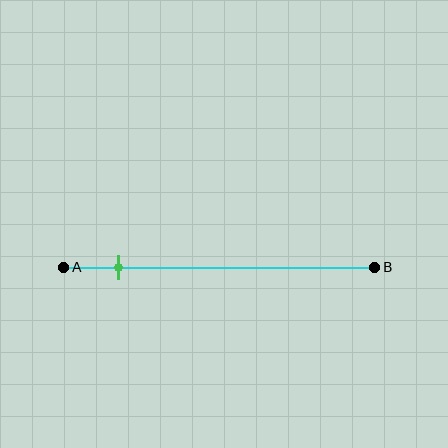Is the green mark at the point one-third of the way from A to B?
No, the mark is at about 20% from A, not at the 33% one-third point.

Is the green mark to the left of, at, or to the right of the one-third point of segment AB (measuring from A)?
The green mark is to the left of the one-third point of segment AB.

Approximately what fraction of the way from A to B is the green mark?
The green mark is approximately 20% of the way from A to B.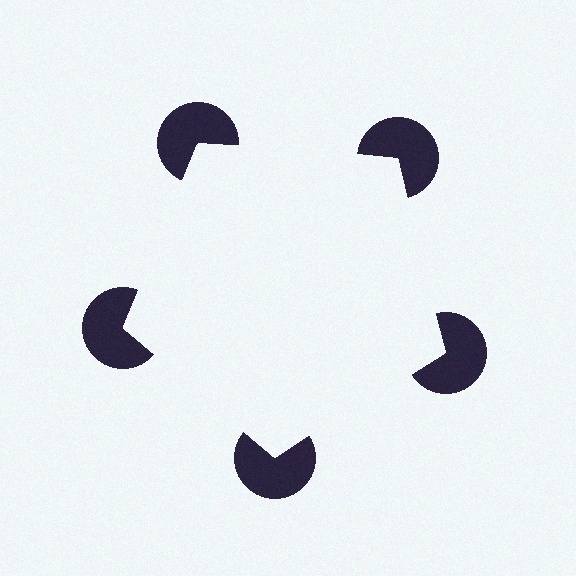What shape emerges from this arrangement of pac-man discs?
An illusory pentagon — its edges are inferred from the aligned wedge cuts in the pac-man discs, not physically drawn.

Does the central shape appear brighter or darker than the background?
It typically appears slightly brighter than the background, even though no actual brightness change is drawn.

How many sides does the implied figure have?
5 sides.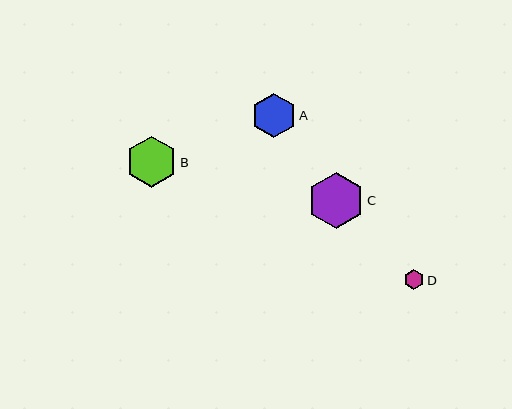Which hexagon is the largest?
Hexagon C is the largest with a size of approximately 56 pixels.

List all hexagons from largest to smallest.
From largest to smallest: C, B, A, D.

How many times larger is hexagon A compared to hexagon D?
Hexagon A is approximately 2.3 times the size of hexagon D.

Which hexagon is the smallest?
Hexagon D is the smallest with a size of approximately 19 pixels.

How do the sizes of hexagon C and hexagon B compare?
Hexagon C and hexagon B are approximately the same size.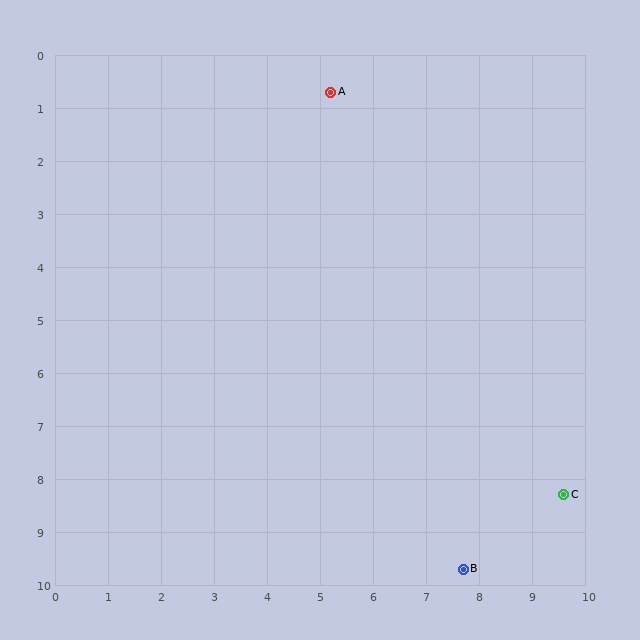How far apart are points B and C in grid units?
Points B and C are about 2.4 grid units apart.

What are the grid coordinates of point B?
Point B is at approximately (7.7, 9.7).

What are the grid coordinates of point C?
Point C is at approximately (9.6, 8.3).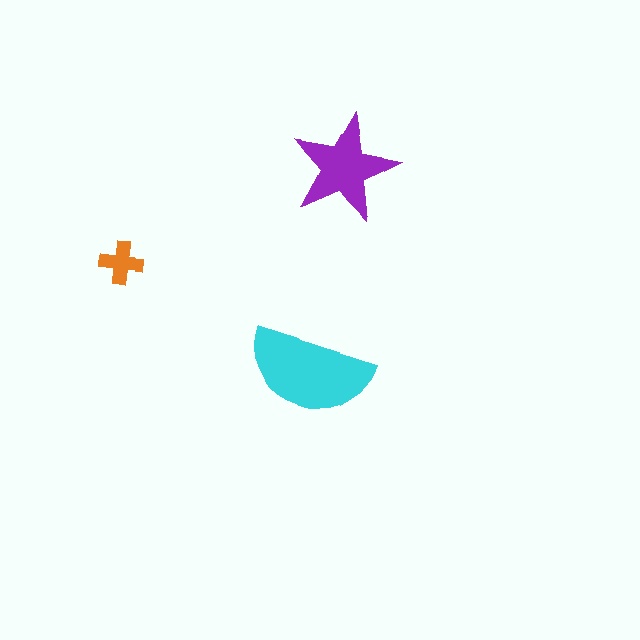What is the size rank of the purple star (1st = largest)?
2nd.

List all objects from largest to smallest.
The cyan semicircle, the purple star, the orange cross.